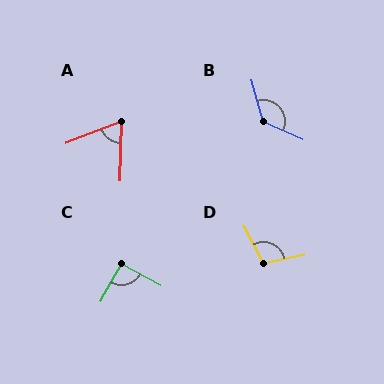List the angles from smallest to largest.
A (67°), C (91°), D (106°), B (130°).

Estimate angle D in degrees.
Approximately 106 degrees.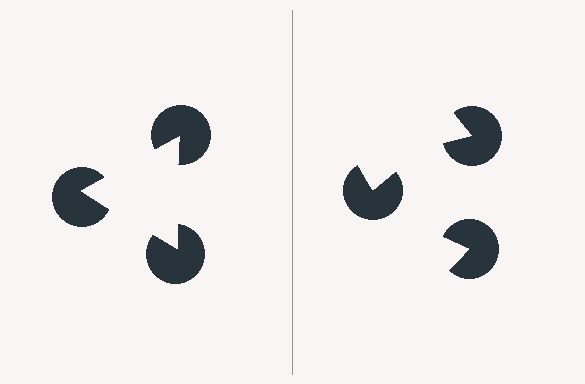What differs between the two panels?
The pac-man discs are positioned identically on both sides; only the wedge orientations differ. On the left they align to a triangle; on the right they are misaligned.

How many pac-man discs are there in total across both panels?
6 — 3 on each side.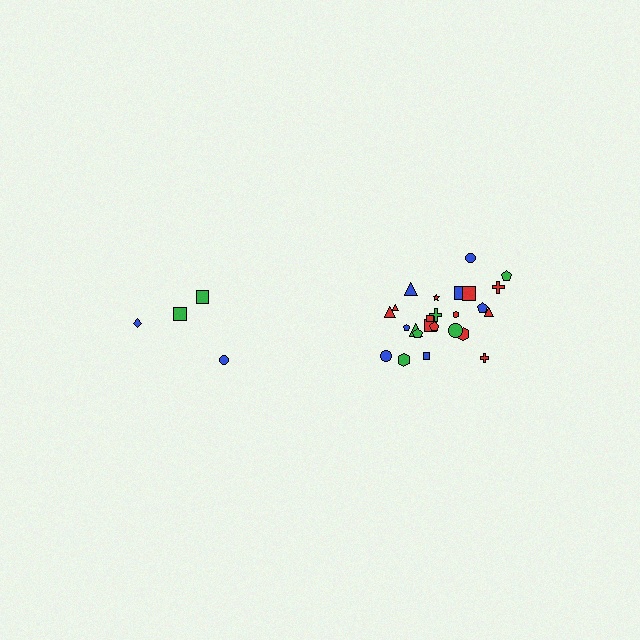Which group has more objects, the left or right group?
The right group.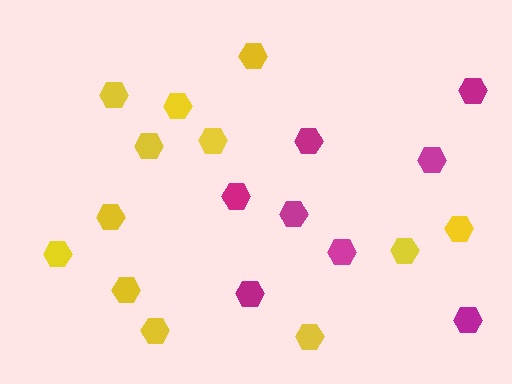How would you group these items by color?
There are 2 groups: one group of magenta hexagons (8) and one group of yellow hexagons (12).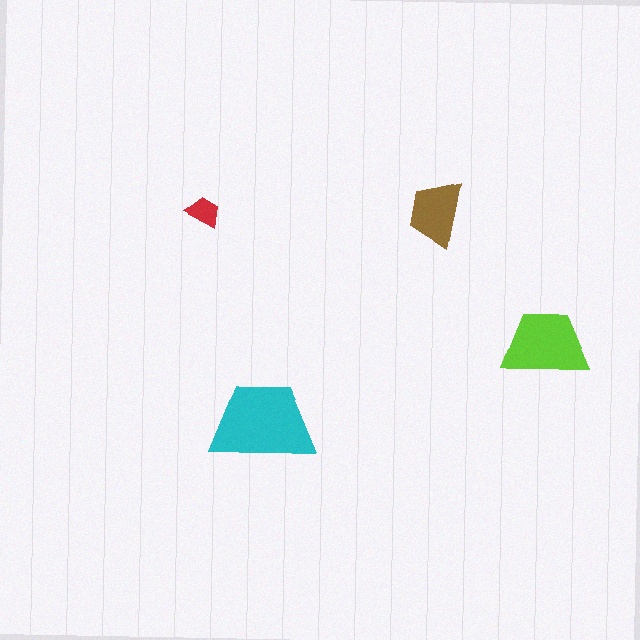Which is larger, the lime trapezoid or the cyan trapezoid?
The cyan one.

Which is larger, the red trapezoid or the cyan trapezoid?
The cyan one.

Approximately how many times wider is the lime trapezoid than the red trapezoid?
About 2.5 times wider.